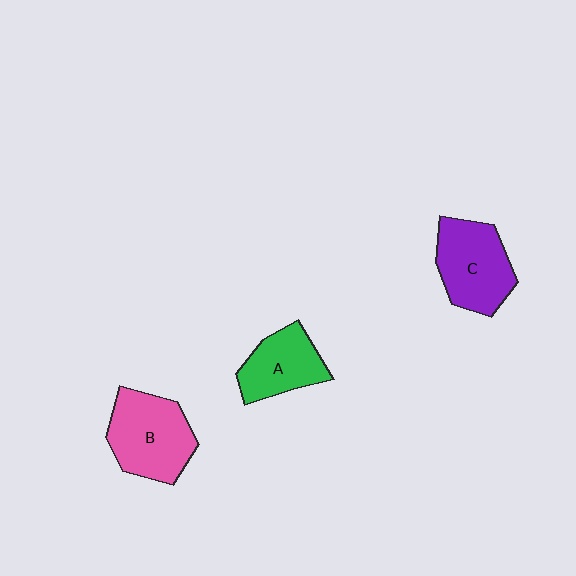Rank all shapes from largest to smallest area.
From largest to smallest: B (pink), C (purple), A (green).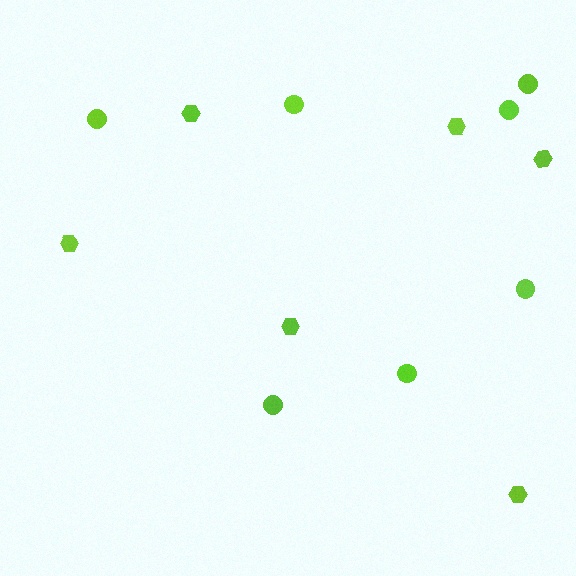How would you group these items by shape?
There are 2 groups: one group of circles (7) and one group of hexagons (6).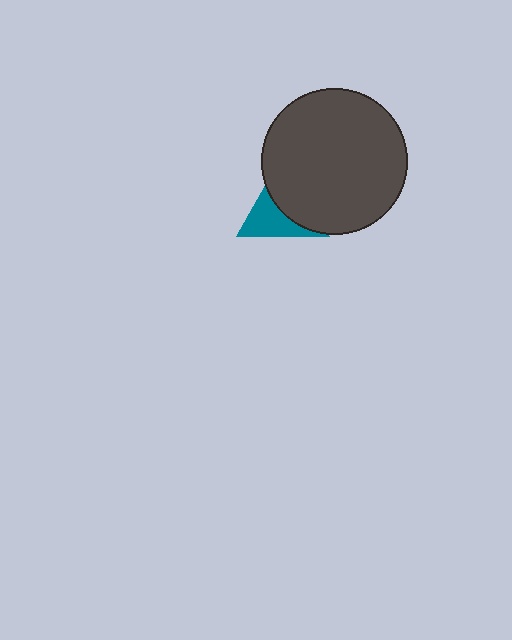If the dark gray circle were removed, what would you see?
You would see the complete teal triangle.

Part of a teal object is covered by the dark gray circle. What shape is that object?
It is a triangle.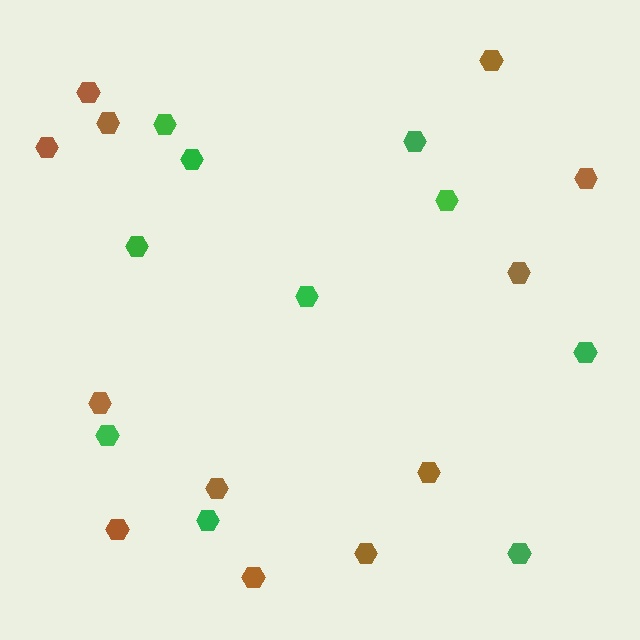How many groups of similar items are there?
There are 2 groups: one group of green hexagons (10) and one group of brown hexagons (12).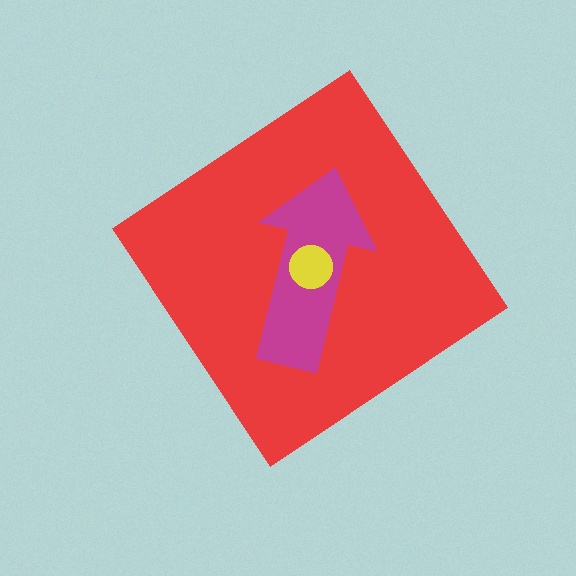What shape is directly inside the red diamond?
The magenta arrow.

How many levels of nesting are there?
3.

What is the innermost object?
The yellow circle.